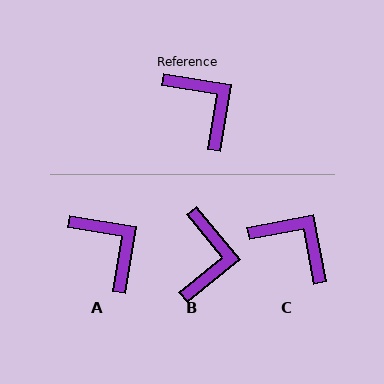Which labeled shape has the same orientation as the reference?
A.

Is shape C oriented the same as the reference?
No, it is off by about 20 degrees.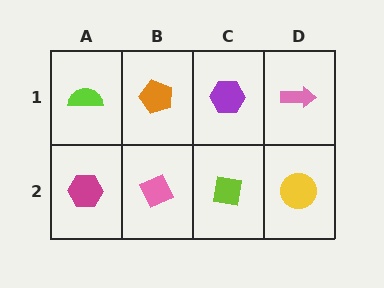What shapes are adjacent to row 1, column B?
A pink diamond (row 2, column B), a lime semicircle (row 1, column A), a purple hexagon (row 1, column C).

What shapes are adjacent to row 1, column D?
A yellow circle (row 2, column D), a purple hexagon (row 1, column C).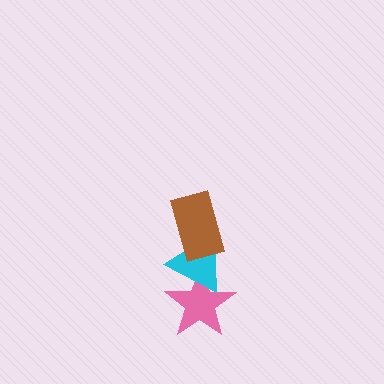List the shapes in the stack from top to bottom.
From top to bottom: the brown rectangle, the cyan triangle, the pink star.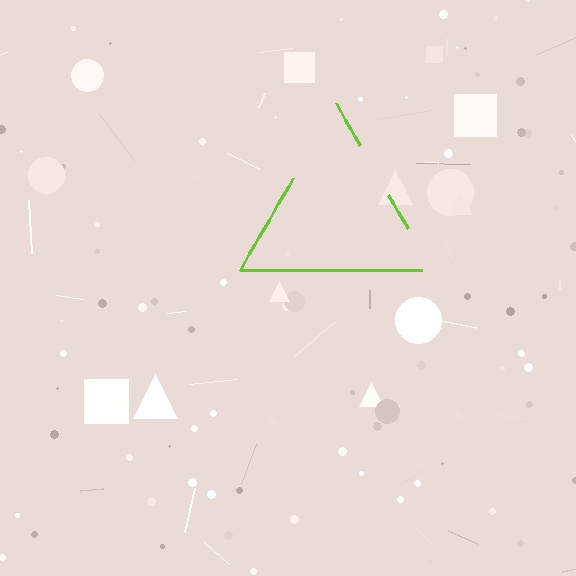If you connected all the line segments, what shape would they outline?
They would outline a triangle.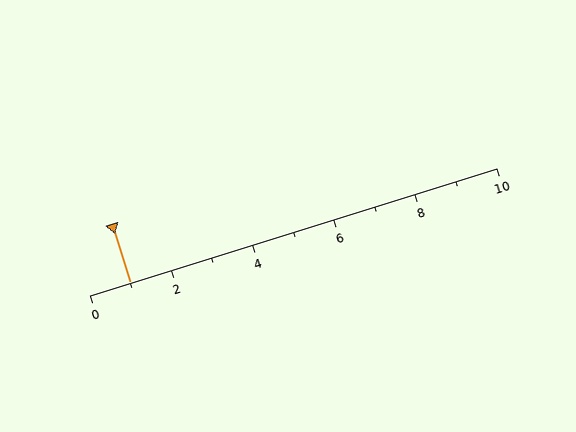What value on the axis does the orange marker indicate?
The marker indicates approximately 1.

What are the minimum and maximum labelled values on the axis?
The axis runs from 0 to 10.